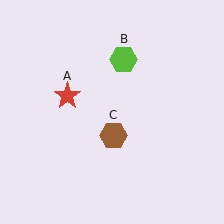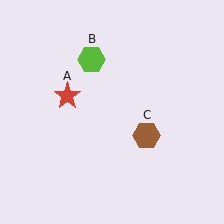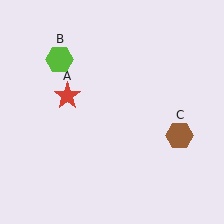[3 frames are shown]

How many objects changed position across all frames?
2 objects changed position: lime hexagon (object B), brown hexagon (object C).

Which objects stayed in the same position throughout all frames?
Red star (object A) remained stationary.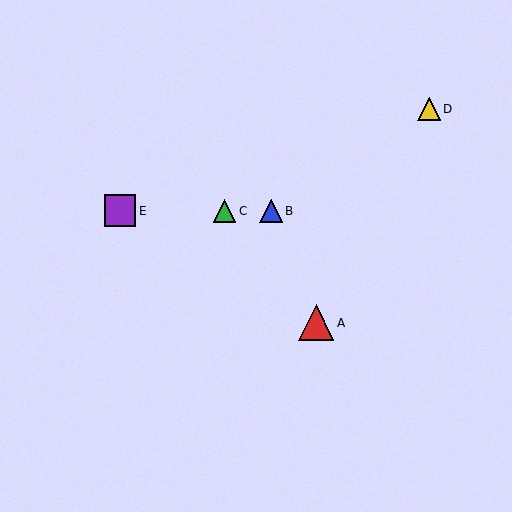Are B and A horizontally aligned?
No, B is at y≈211 and A is at y≈323.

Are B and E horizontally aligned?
Yes, both are at y≈211.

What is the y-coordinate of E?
Object E is at y≈211.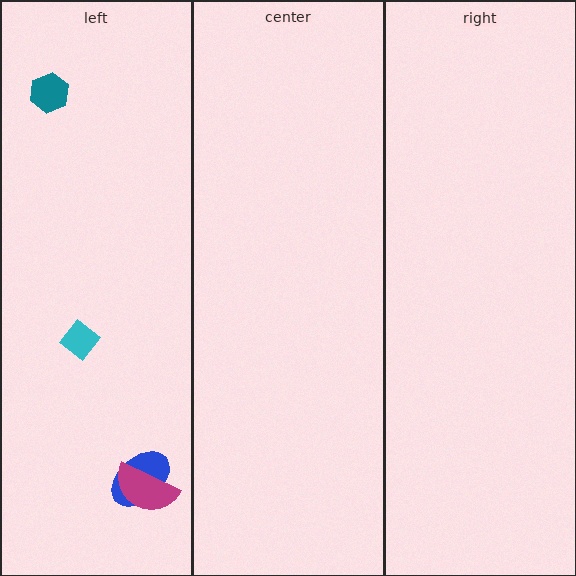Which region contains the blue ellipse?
The left region.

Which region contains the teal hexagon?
The left region.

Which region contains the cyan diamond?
The left region.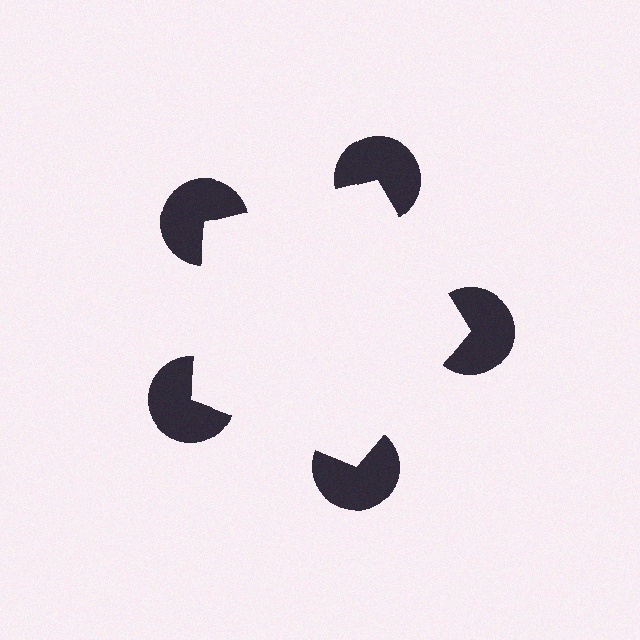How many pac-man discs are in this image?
There are 5 — one at each vertex of the illusory pentagon.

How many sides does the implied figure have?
5 sides.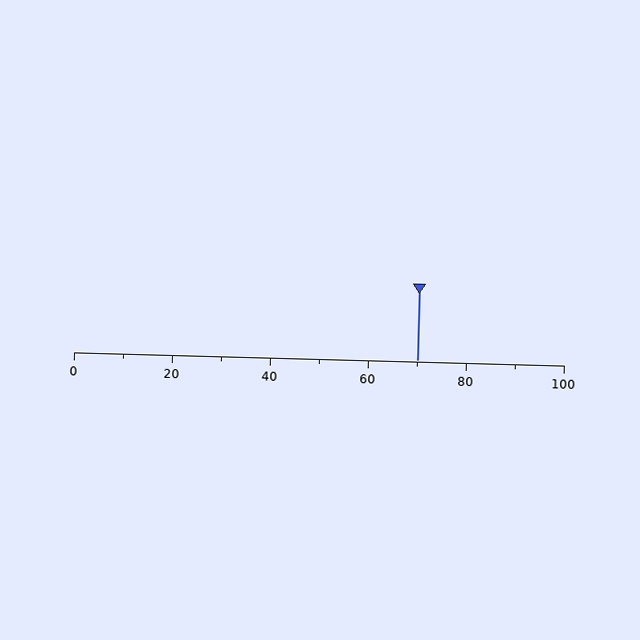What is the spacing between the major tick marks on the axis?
The major ticks are spaced 20 apart.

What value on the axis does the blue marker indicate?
The marker indicates approximately 70.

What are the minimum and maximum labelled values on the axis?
The axis runs from 0 to 100.